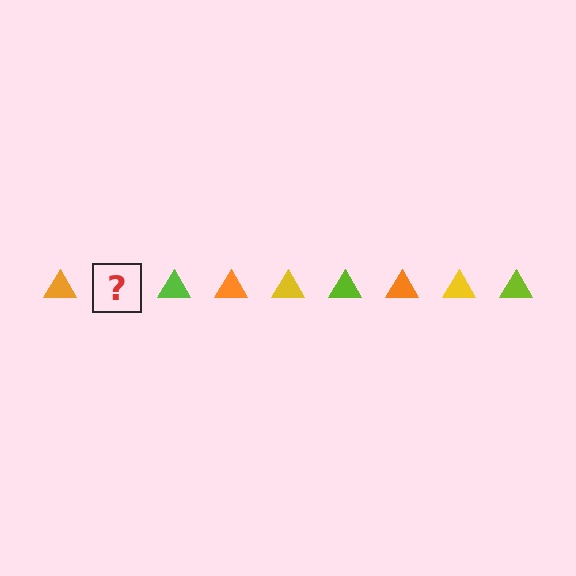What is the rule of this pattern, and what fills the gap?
The rule is that the pattern cycles through orange, yellow, lime triangles. The gap should be filled with a yellow triangle.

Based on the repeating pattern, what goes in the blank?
The blank should be a yellow triangle.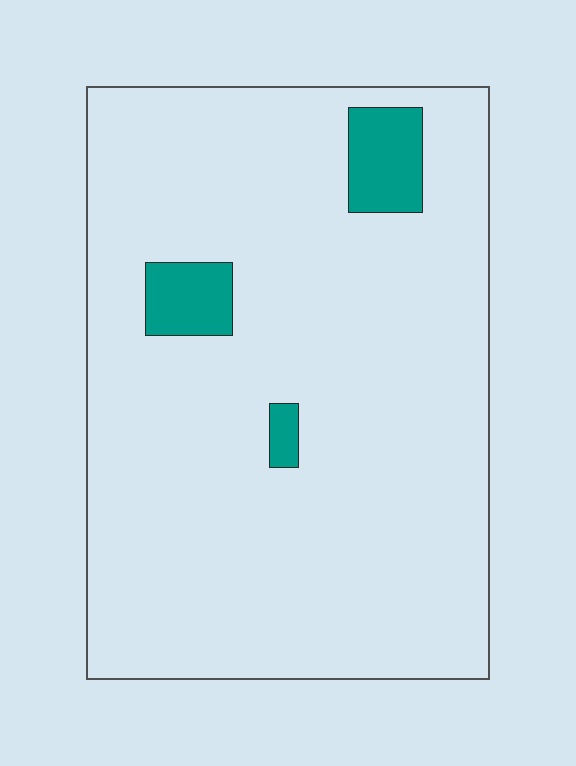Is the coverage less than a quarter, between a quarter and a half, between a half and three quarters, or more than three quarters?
Less than a quarter.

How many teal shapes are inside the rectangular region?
3.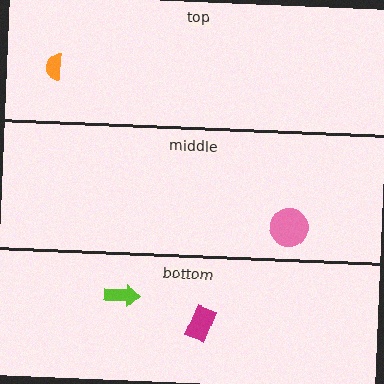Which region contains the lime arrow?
The bottom region.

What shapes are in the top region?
The orange semicircle.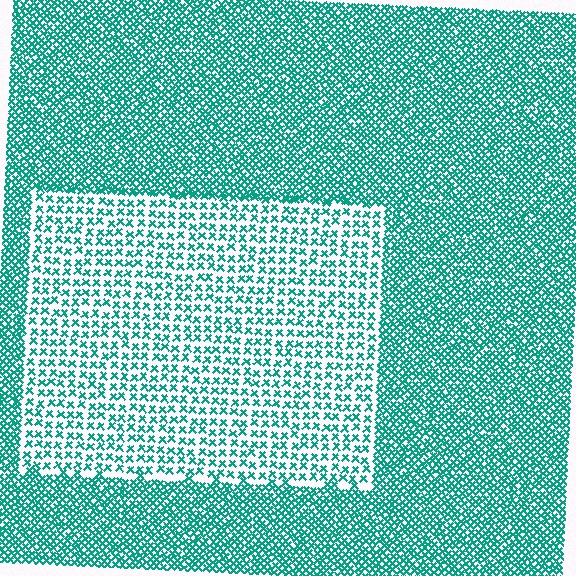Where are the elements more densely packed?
The elements are more densely packed outside the rectangle boundary.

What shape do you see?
I see a rectangle.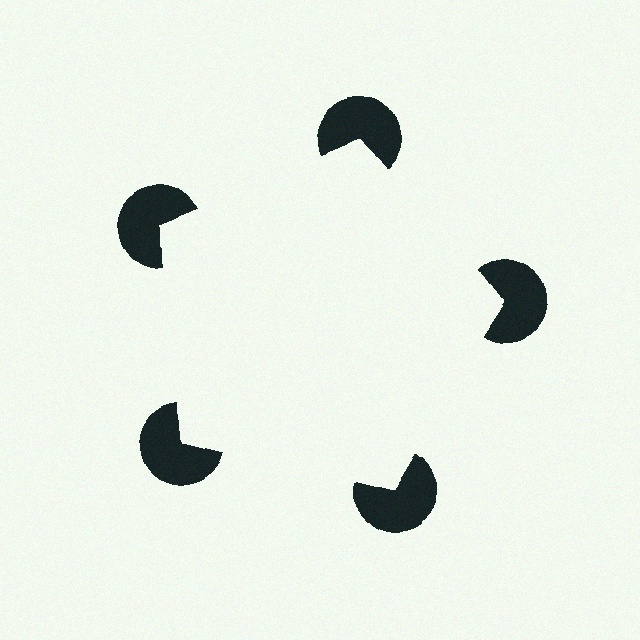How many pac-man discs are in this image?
There are 5 — one at each vertex of the illusory pentagon.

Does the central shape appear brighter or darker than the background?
It typically appears slightly brighter than the background, even though no actual brightness change is drawn.